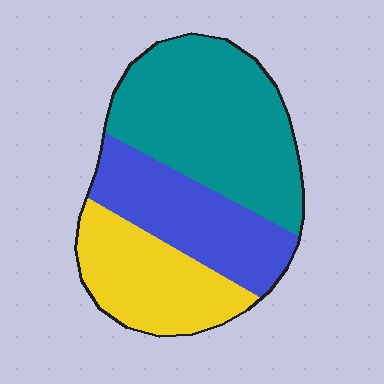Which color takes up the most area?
Teal, at roughly 45%.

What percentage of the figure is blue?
Blue takes up about one quarter (1/4) of the figure.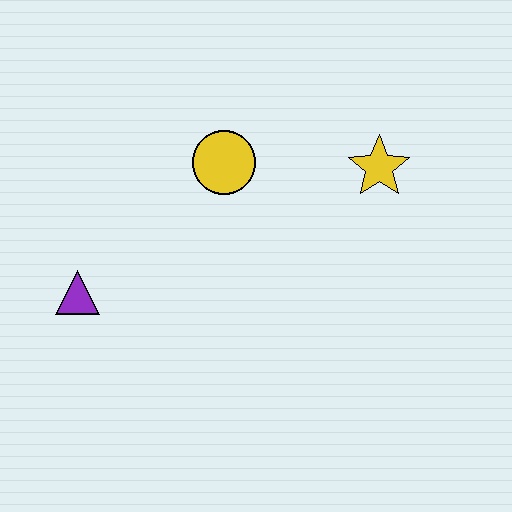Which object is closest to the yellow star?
The yellow circle is closest to the yellow star.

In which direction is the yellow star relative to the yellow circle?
The yellow star is to the right of the yellow circle.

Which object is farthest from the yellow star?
The purple triangle is farthest from the yellow star.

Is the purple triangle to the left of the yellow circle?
Yes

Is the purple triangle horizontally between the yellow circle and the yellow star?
No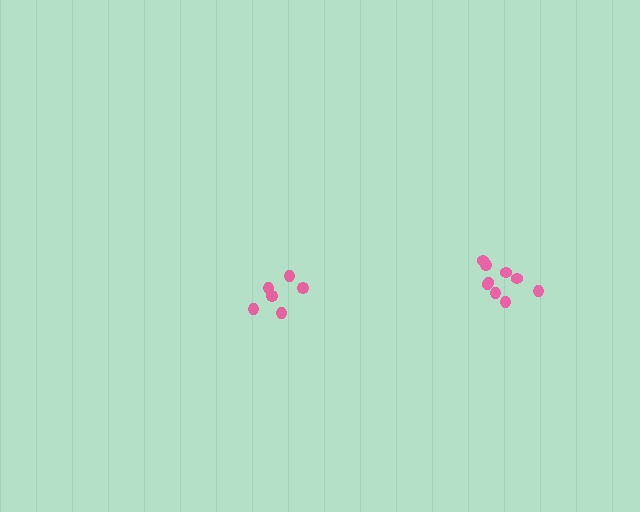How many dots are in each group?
Group 1: 9 dots, Group 2: 6 dots (15 total).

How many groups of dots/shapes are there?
There are 2 groups.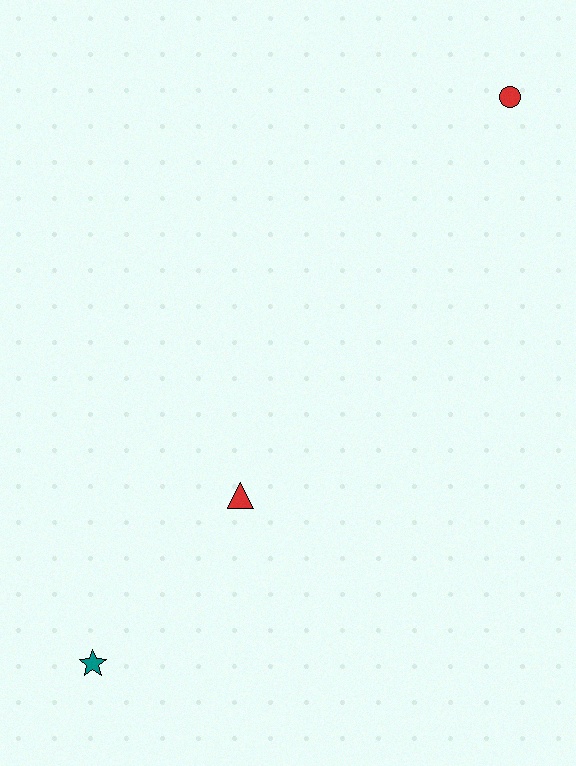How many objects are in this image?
There are 3 objects.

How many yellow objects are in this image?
There are no yellow objects.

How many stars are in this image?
There is 1 star.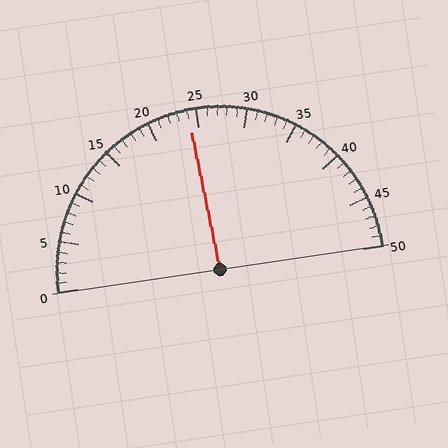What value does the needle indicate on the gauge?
The needle indicates approximately 24.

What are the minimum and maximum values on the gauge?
The gauge ranges from 0 to 50.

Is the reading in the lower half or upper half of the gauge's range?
The reading is in the lower half of the range (0 to 50).